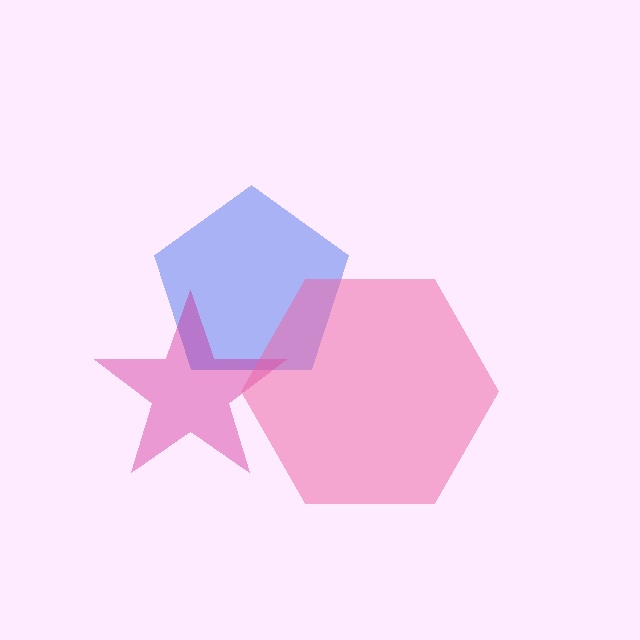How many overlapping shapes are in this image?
There are 3 overlapping shapes in the image.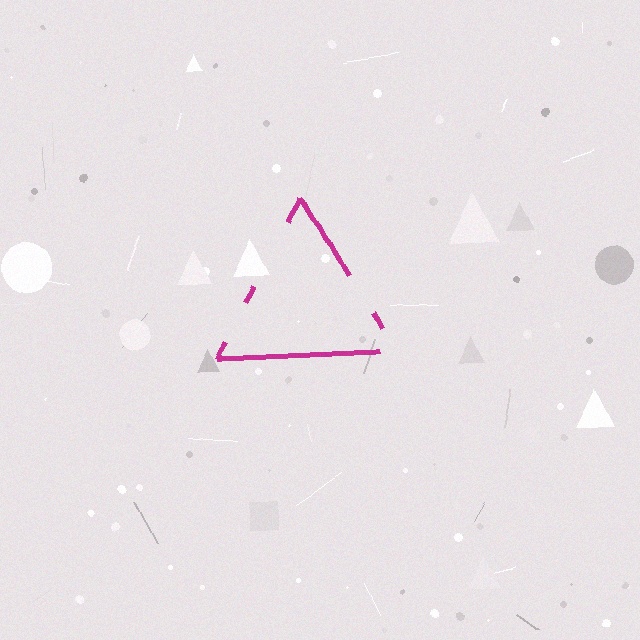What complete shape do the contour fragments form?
The contour fragments form a triangle.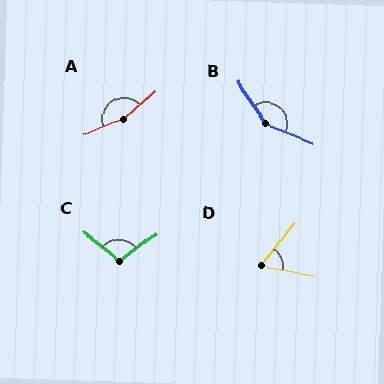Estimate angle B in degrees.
Approximately 147 degrees.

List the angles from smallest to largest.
D (62°), C (104°), B (147°), A (160°).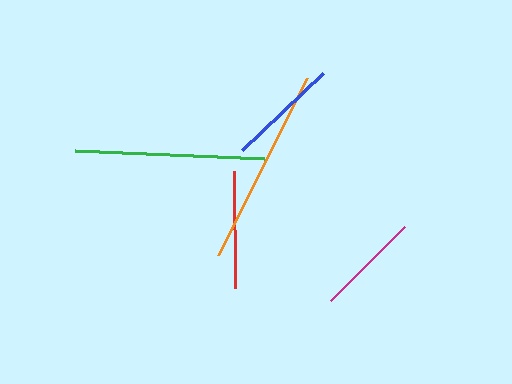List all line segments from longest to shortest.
From longest to shortest: orange, green, red, blue, magenta.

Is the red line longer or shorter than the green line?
The green line is longer than the red line.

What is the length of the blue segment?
The blue segment is approximately 112 pixels long.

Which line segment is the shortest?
The magenta line is the shortest at approximately 104 pixels.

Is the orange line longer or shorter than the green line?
The orange line is longer than the green line.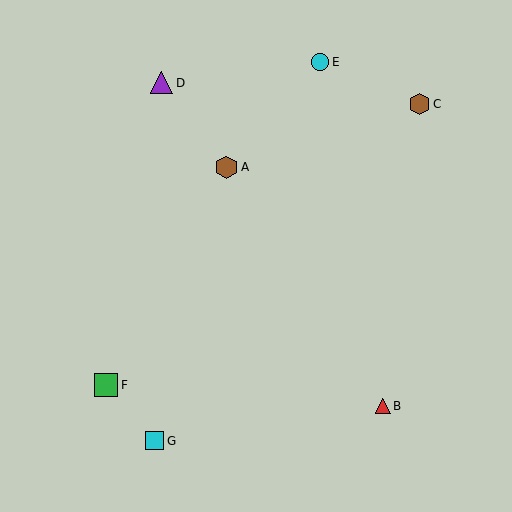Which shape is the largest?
The green square (labeled F) is the largest.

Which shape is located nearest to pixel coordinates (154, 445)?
The cyan square (labeled G) at (155, 441) is nearest to that location.